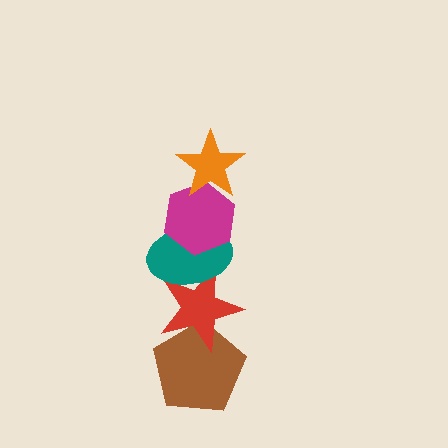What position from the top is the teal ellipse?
The teal ellipse is 3rd from the top.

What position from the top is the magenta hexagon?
The magenta hexagon is 2nd from the top.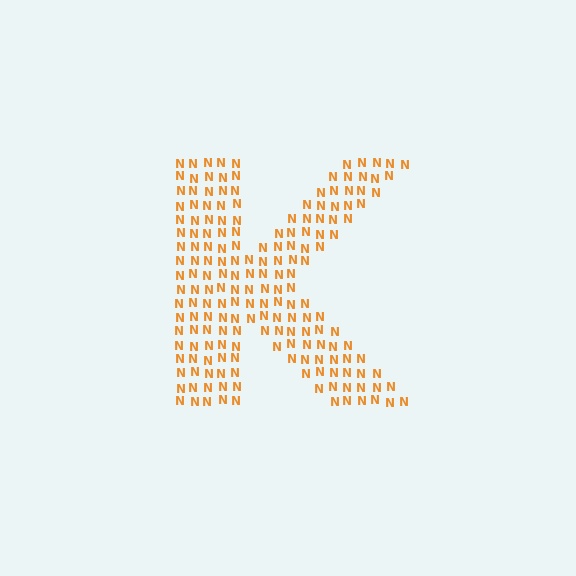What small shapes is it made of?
It is made of small letter N's.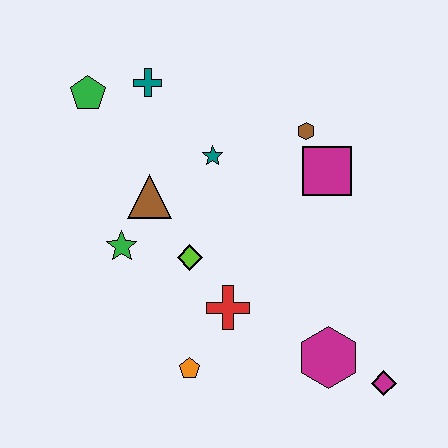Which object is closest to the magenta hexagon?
The magenta diamond is closest to the magenta hexagon.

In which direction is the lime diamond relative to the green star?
The lime diamond is to the right of the green star.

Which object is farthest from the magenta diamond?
The green pentagon is farthest from the magenta diamond.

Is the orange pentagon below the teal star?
Yes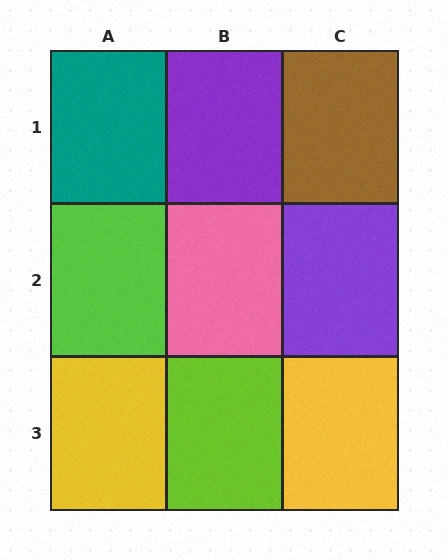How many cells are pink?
1 cell is pink.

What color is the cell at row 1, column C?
Brown.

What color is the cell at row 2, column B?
Pink.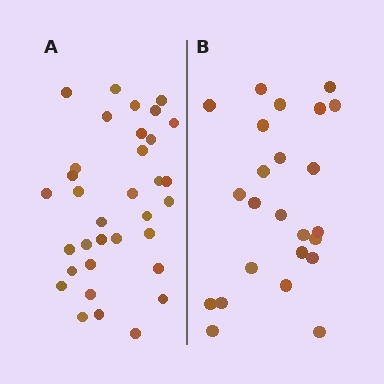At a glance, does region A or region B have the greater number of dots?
Region A (the left region) has more dots.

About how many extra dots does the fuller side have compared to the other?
Region A has roughly 10 or so more dots than region B.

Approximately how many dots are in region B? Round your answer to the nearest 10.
About 20 dots. (The exact count is 24, which rounds to 20.)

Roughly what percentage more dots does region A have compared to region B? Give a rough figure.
About 40% more.